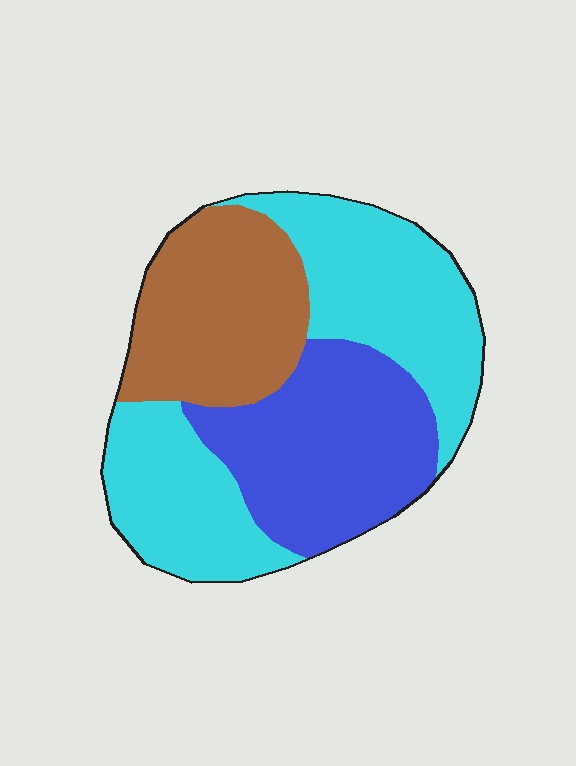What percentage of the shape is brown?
Brown takes up about one quarter (1/4) of the shape.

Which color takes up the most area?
Cyan, at roughly 45%.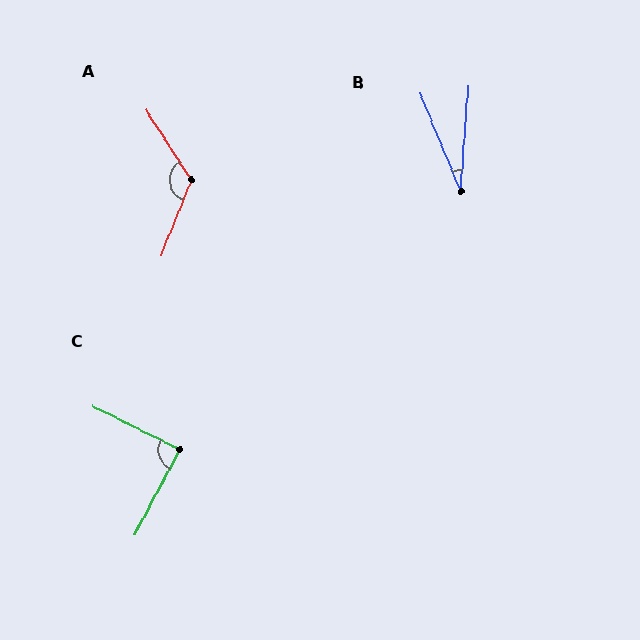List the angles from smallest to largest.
B (27°), C (89°), A (125°).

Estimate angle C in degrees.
Approximately 89 degrees.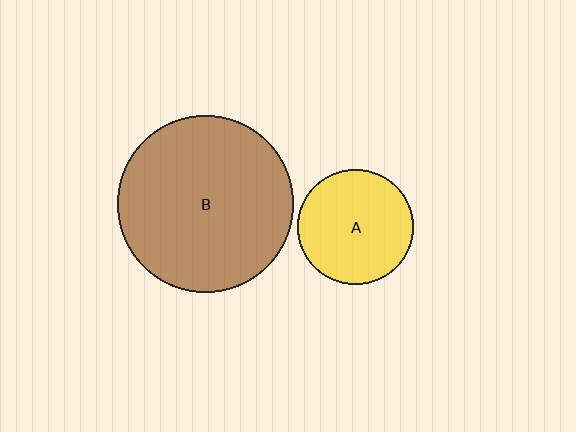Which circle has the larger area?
Circle B (brown).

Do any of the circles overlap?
No, none of the circles overlap.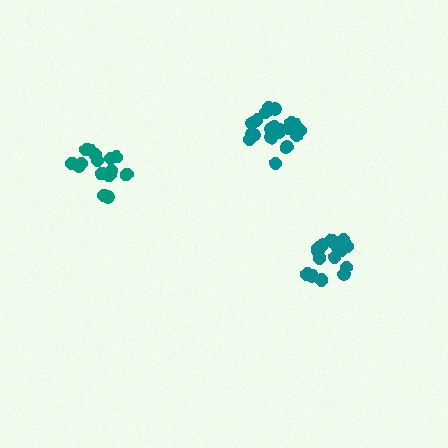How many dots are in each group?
Group 1: 17 dots, Group 2: 21 dots, Group 3: 15 dots (53 total).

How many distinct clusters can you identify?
There are 3 distinct clusters.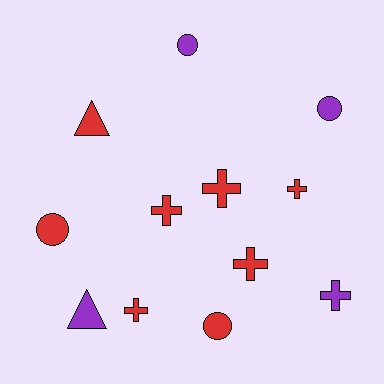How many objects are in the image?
There are 12 objects.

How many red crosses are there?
There are 5 red crosses.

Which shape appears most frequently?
Cross, with 6 objects.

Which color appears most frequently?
Red, with 8 objects.